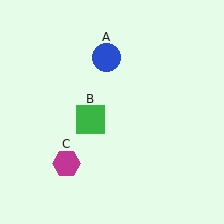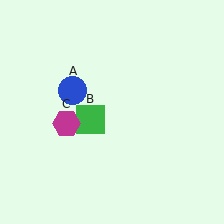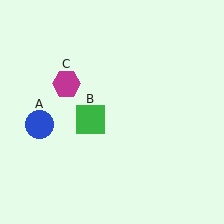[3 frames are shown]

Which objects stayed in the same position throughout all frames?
Green square (object B) remained stationary.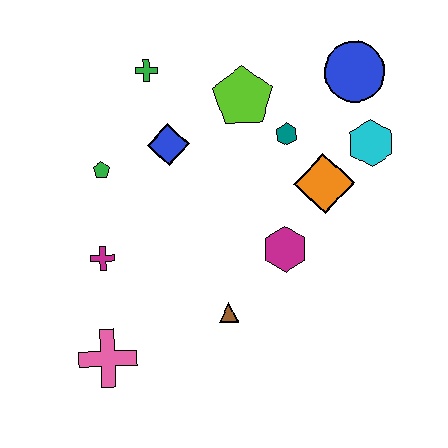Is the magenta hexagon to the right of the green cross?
Yes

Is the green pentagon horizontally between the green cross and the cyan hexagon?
No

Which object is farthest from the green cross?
The pink cross is farthest from the green cross.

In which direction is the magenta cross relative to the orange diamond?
The magenta cross is to the left of the orange diamond.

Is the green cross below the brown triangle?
No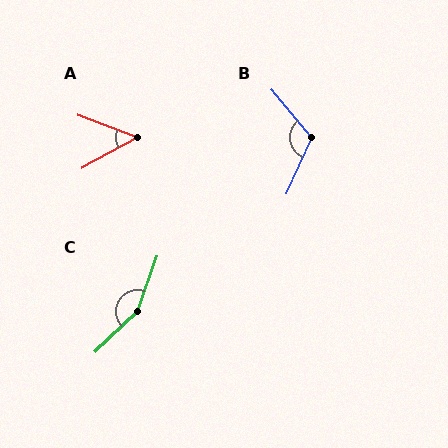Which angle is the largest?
C, at approximately 152 degrees.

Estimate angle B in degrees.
Approximately 116 degrees.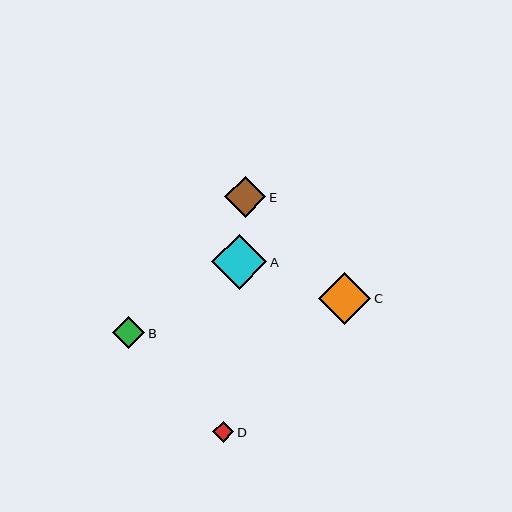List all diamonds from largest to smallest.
From largest to smallest: A, C, E, B, D.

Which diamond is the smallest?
Diamond D is the smallest with a size of approximately 21 pixels.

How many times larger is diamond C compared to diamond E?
Diamond C is approximately 1.3 times the size of diamond E.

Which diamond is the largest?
Diamond A is the largest with a size of approximately 55 pixels.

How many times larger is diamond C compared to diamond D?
Diamond C is approximately 2.4 times the size of diamond D.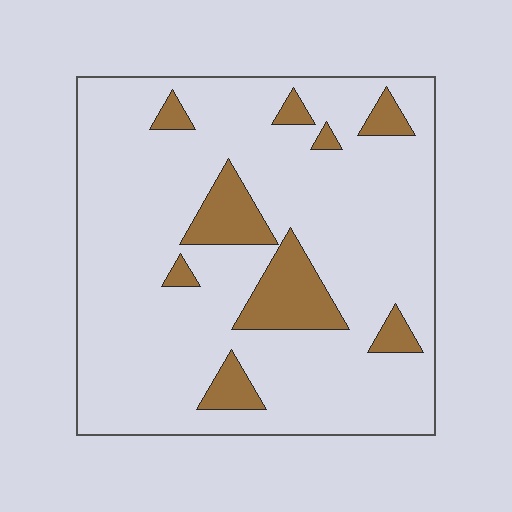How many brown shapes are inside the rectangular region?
9.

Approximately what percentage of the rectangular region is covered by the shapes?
Approximately 15%.